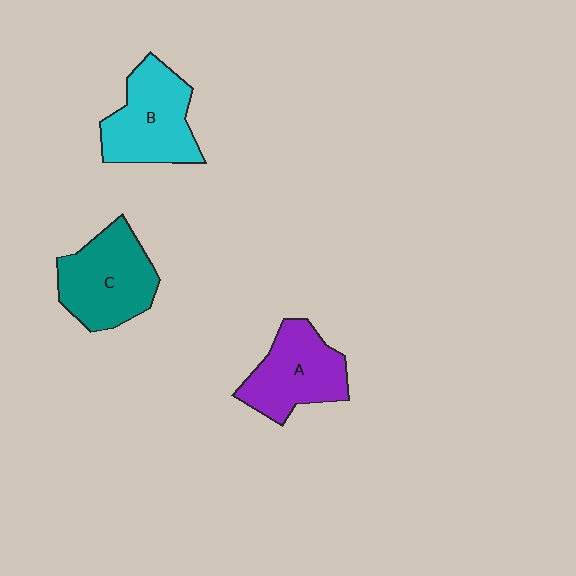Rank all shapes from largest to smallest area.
From largest to smallest: C (teal), B (cyan), A (purple).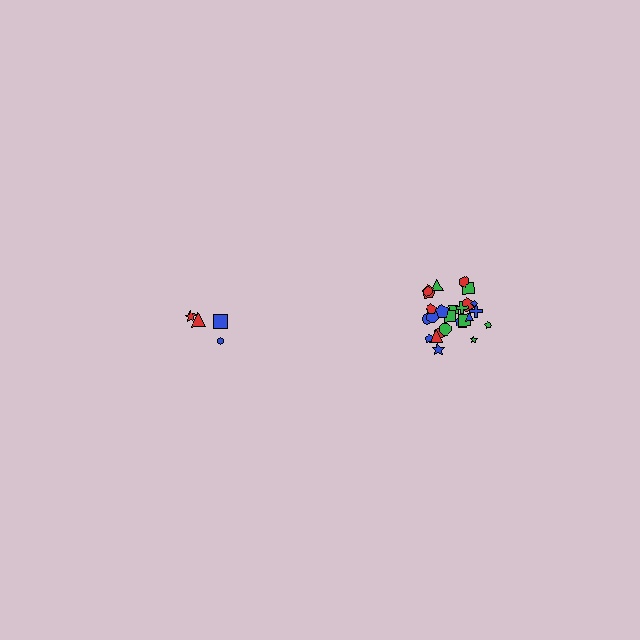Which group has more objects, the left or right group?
The right group.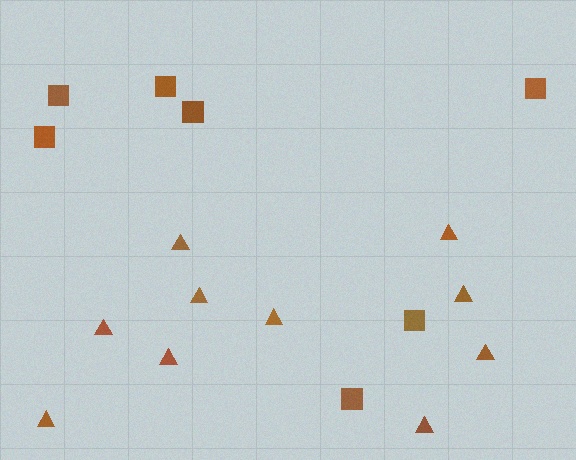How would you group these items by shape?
There are 2 groups: one group of triangles (10) and one group of squares (7).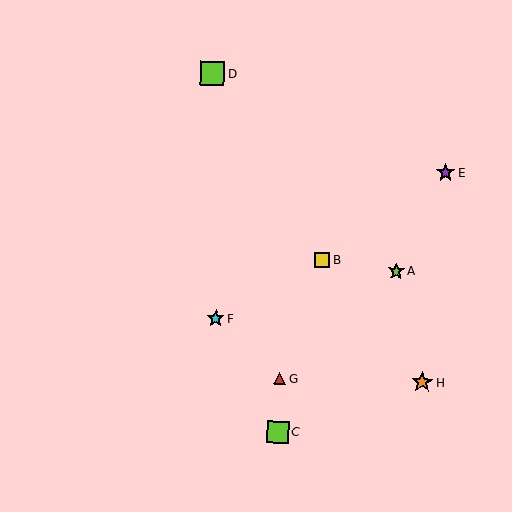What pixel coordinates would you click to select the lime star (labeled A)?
Click at (396, 271) to select the lime star A.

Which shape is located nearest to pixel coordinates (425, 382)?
The orange star (labeled H) at (422, 382) is nearest to that location.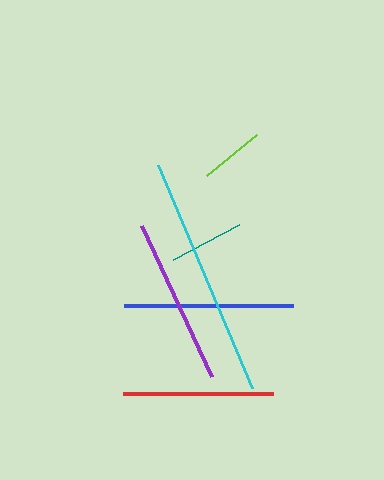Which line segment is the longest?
The cyan line is the longest at approximately 242 pixels.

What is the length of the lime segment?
The lime segment is approximately 65 pixels long.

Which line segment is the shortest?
The lime line is the shortest at approximately 65 pixels.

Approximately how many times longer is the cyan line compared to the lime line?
The cyan line is approximately 3.7 times the length of the lime line.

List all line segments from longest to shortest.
From longest to shortest: cyan, blue, purple, red, teal, lime.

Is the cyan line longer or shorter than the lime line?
The cyan line is longer than the lime line.